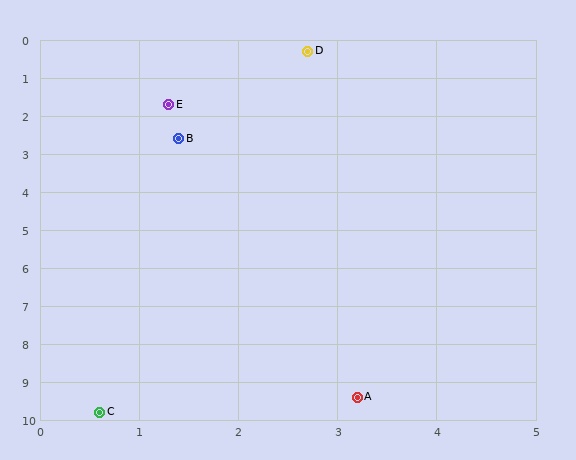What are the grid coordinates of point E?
Point E is at approximately (1.3, 1.7).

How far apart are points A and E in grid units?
Points A and E are about 7.9 grid units apart.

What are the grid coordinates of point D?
Point D is at approximately (2.7, 0.3).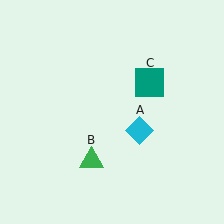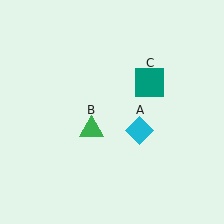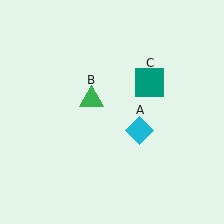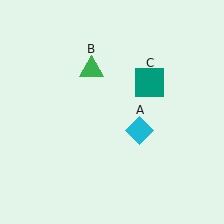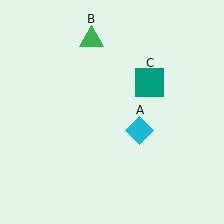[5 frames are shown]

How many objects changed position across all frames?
1 object changed position: green triangle (object B).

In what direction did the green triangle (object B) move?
The green triangle (object B) moved up.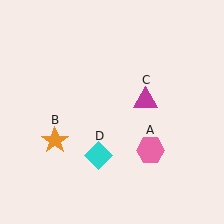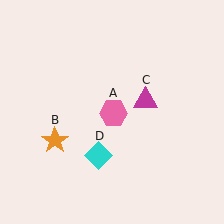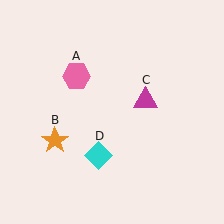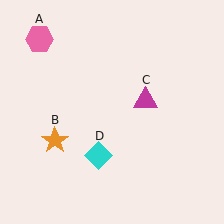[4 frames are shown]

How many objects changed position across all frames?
1 object changed position: pink hexagon (object A).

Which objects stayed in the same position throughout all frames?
Orange star (object B) and magenta triangle (object C) and cyan diamond (object D) remained stationary.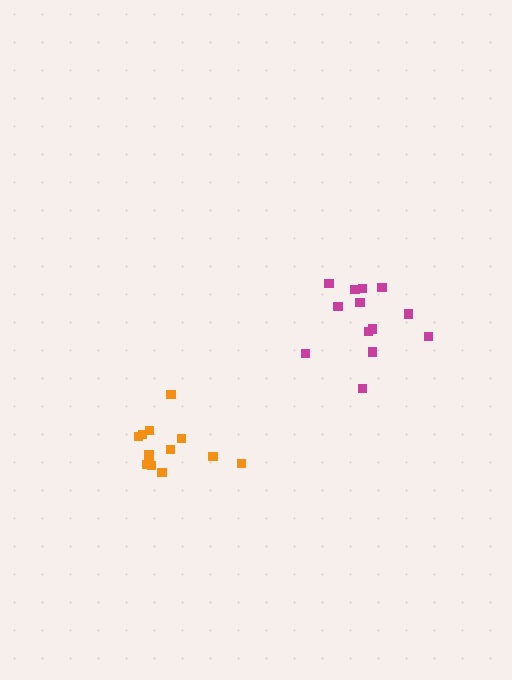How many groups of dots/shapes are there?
There are 2 groups.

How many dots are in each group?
Group 1: 13 dots, Group 2: 14 dots (27 total).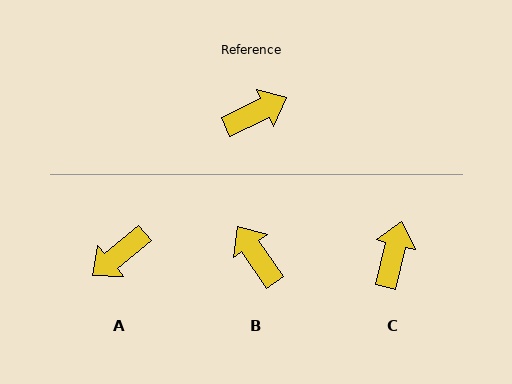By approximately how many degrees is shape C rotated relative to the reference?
Approximately 50 degrees counter-clockwise.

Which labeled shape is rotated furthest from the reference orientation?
A, about 166 degrees away.